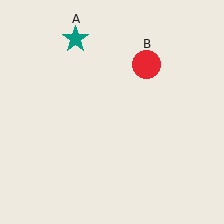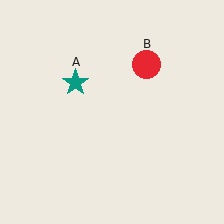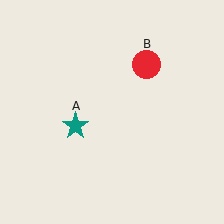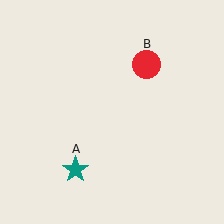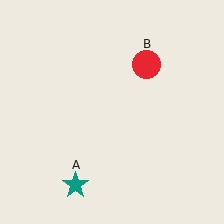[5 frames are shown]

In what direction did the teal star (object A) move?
The teal star (object A) moved down.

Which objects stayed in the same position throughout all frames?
Red circle (object B) remained stationary.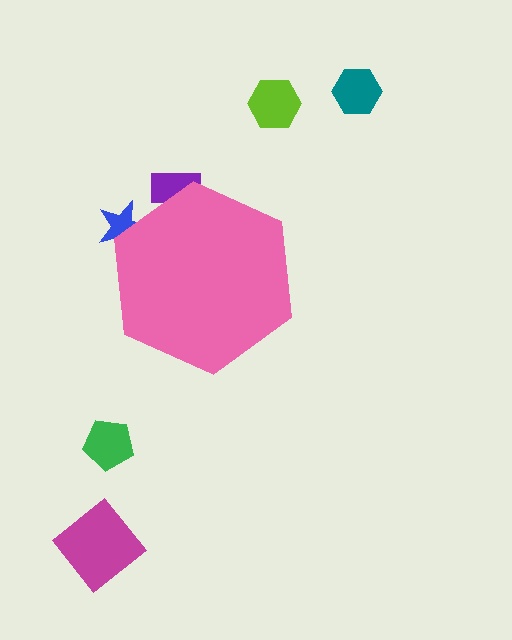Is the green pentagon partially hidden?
No, the green pentagon is fully visible.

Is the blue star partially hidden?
Yes, the blue star is partially hidden behind the pink hexagon.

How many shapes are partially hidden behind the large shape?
2 shapes are partially hidden.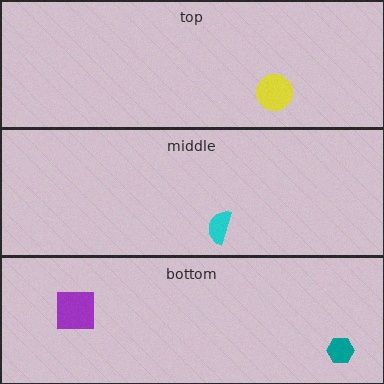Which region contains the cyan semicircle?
The middle region.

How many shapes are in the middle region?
1.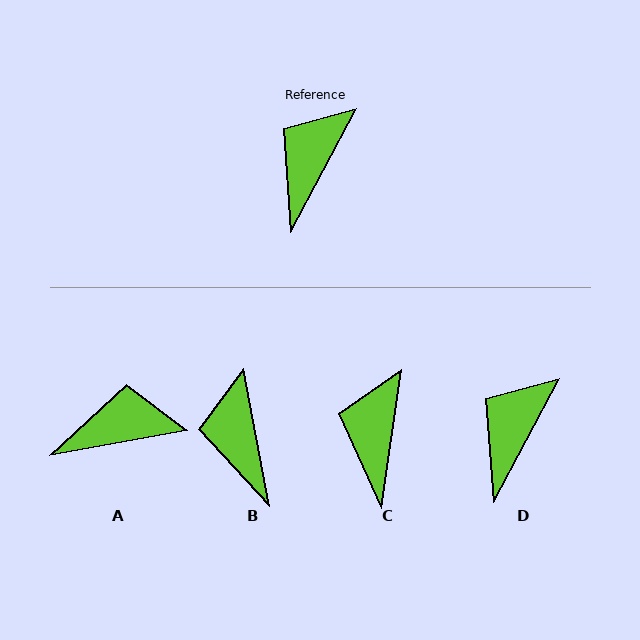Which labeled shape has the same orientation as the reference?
D.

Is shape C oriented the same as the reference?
No, it is off by about 20 degrees.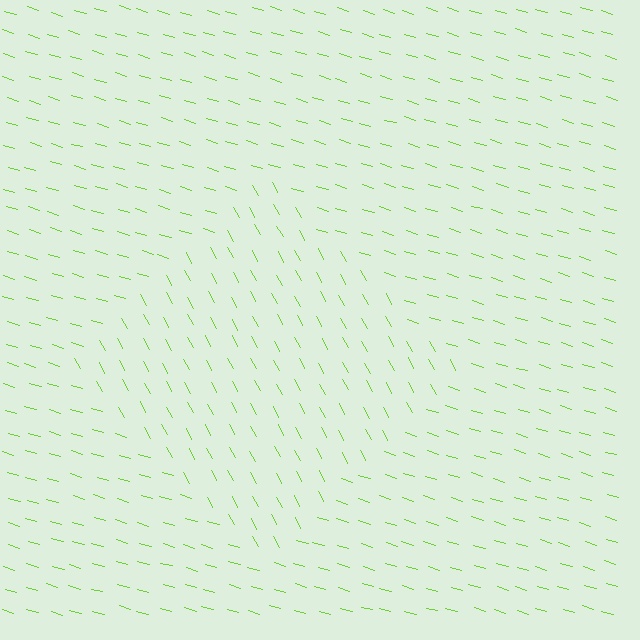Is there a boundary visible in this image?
Yes, there is a texture boundary formed by a change in line orientation.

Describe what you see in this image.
The image is filled with small lime line segments. A diamond region in the image has lines oriented differently from the surrounding lines, creating a visible texture boundary.